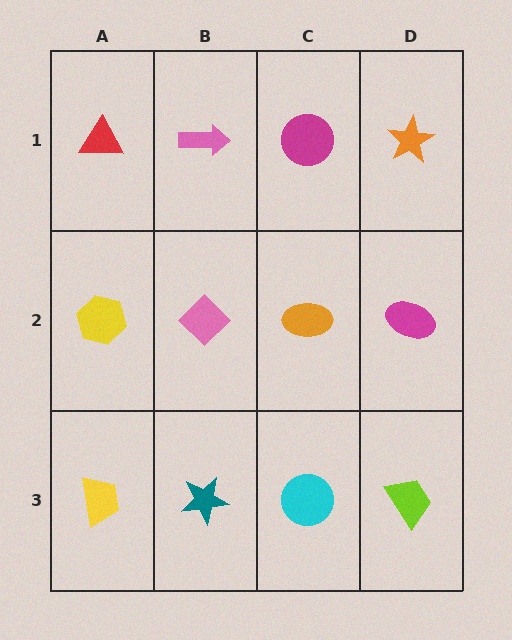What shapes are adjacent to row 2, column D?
An orange star (row 1, column D), a lime trapezoid (row 3, column D), an orange ellipse (row 2, column C).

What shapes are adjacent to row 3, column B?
A pink diamond (row 2, column B), a yellow trapezoid (row 3, column A), a cyan circle (row 3, column C).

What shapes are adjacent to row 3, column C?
An orange ellipse (row 2, column C), a teal star (row 3, column B), a lime trapezoid (row 3, column D).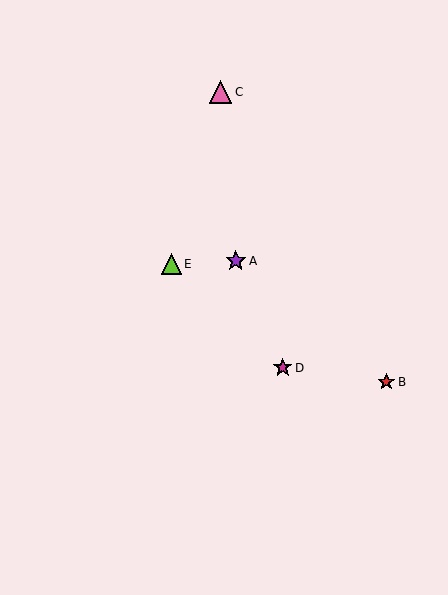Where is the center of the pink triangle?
The center of the pink triangle is at (220, 92).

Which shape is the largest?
The pink triangle (labeled C) is the largest.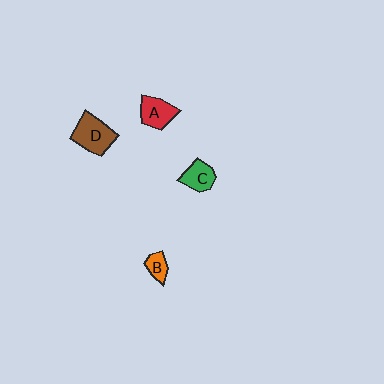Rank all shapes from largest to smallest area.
From largest to smallest: D (brown), A (red), C (green), B (orange).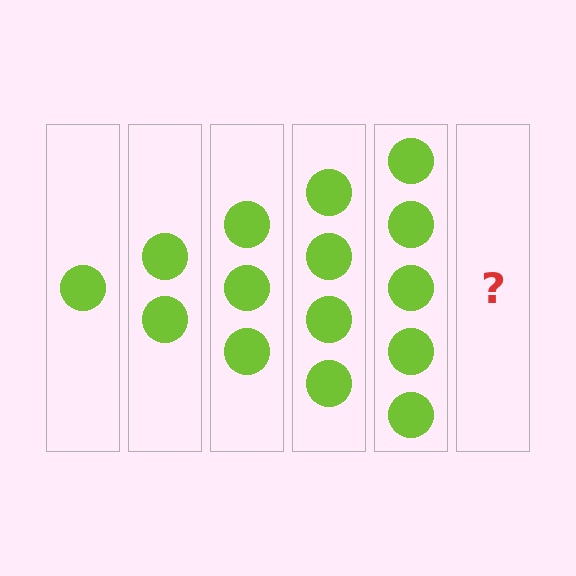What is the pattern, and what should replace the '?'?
The pattern is that each step adds one more circle. The '?' should be 6 circles.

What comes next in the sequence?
The next element should be 6 circles.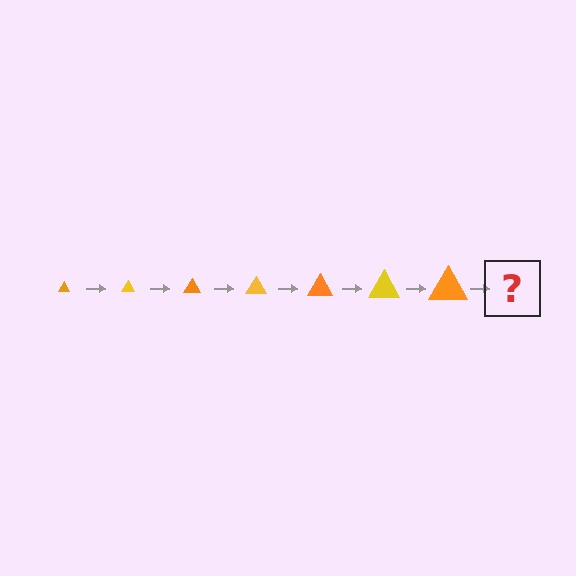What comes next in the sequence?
The next element should be a yellow triangle, larger than the previous one.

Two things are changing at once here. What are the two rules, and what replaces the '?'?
The two rules are that the triangle grows larger each step and the color cycles through orange and yellow. The '?' should be a yellow triangle, larger than the previous one.